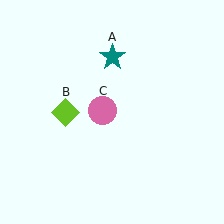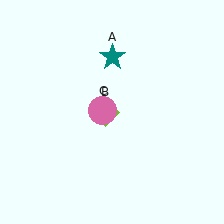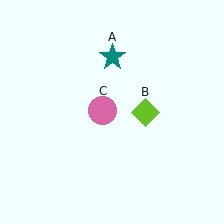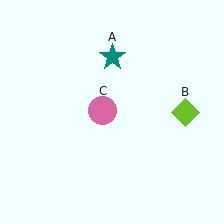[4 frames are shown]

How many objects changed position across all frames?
1 object changed position: lime diamond (object B).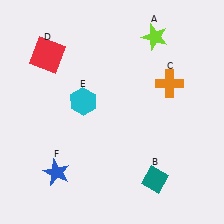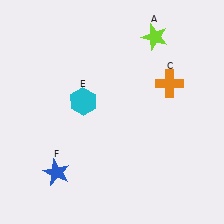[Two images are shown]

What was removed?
The teal diamond (B), the red square (D) were removed in Image 2.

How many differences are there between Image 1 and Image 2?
There are 2 differences between the two images.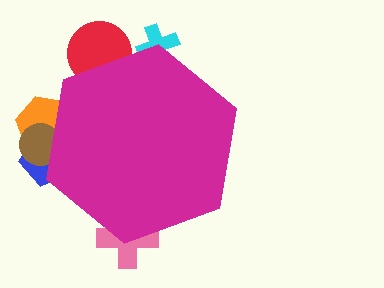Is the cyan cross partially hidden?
Yes, the cyan cross is partially hidden behind the magenta hexagon.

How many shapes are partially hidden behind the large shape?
6 shapes are partially hidden.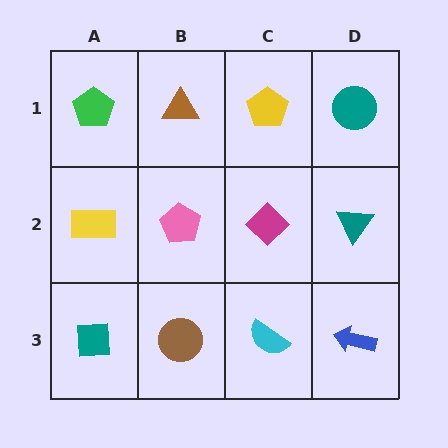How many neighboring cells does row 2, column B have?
4.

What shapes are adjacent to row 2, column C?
A yellow pentagon (row 1, column C), a cyan semicircle (row 3, column C), a pink pentagon (row 2, column B), a teal triangle (row 2, column D).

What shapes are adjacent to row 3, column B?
A pink pentagon (row 2, column B), a teal square (row 3, column A), a cyan semicircle (row 3, column C).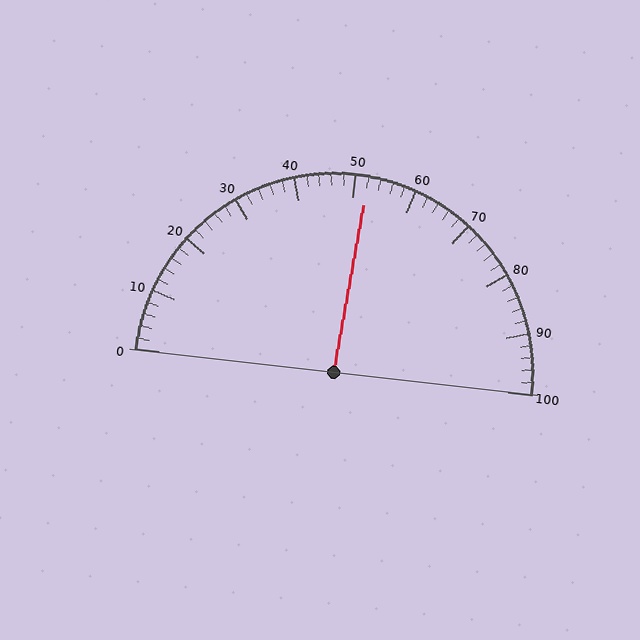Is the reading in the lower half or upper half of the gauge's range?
The reading is in the upper half of the range (0 to 100).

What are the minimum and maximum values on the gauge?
The gauge ranges from 0 to 100.